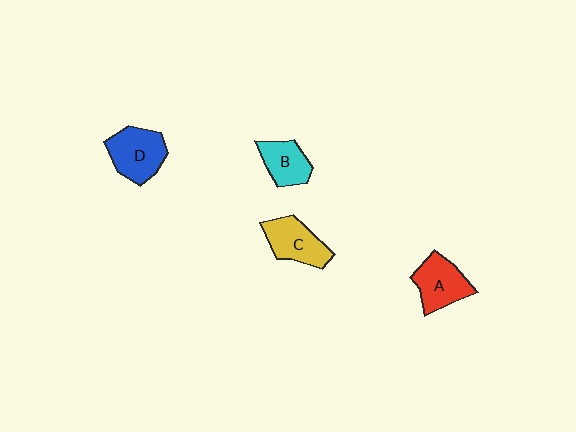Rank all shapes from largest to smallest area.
From largest to smallest: D (blue), A (red), C (yellow), B (cyan).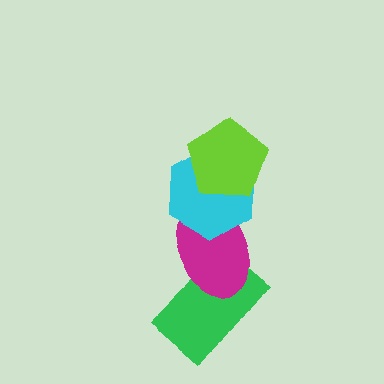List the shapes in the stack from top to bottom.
From top to bottom: the lime pentagon, the cyan hexagon, the magenta ellipse, the green rectangle.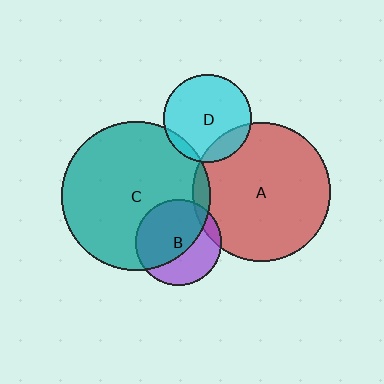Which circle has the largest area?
Circle C (teal).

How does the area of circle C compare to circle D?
Approximately 2.9 times.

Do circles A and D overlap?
Yes.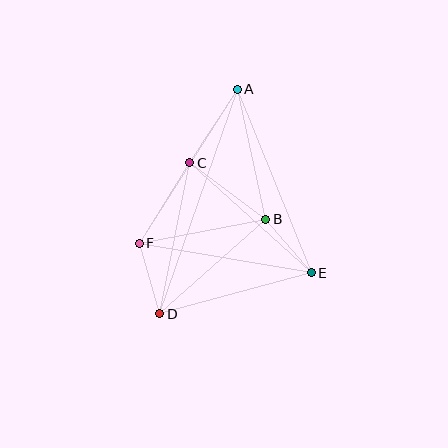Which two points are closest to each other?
Points B and E are closest to each other.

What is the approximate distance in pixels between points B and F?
The distance between B and F is approximately 129 pixels.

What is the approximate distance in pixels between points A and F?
The distance between A and F is approximately 183 pixels.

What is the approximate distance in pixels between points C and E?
The distance between C and E is approximately 164 pixels.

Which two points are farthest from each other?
Points A and D are farthest from each other.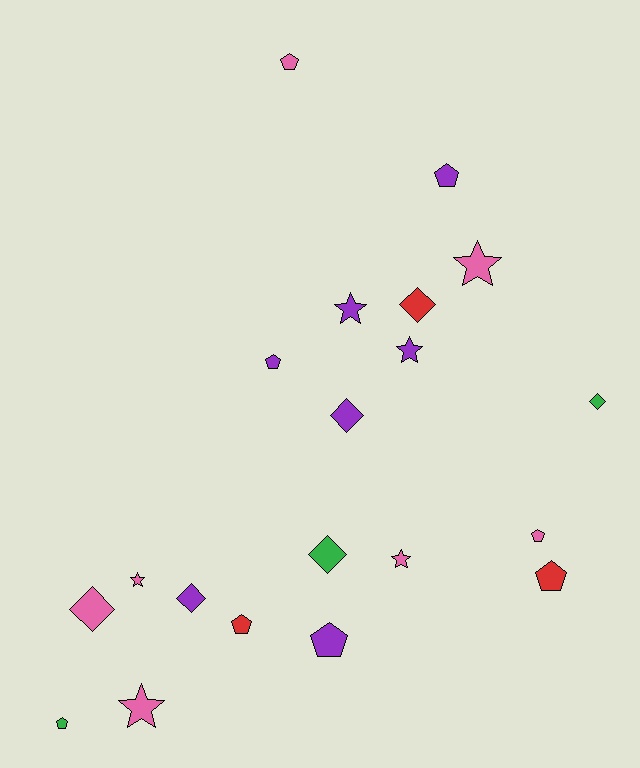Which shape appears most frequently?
Pentagon, with 8 objects.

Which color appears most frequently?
Pink, with 7 objects.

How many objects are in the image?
There are 20 objects.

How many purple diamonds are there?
There are 2 purple diamonds.